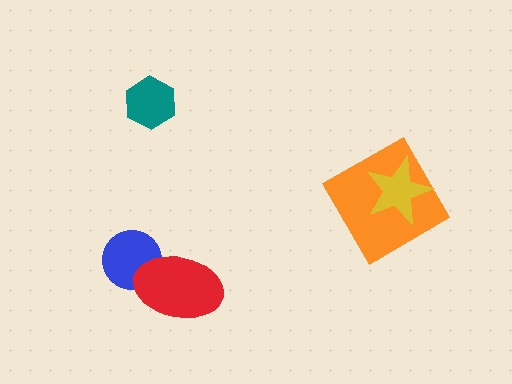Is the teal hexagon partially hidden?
No, no other shape covers it.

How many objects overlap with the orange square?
1 object overlaps with the orange square.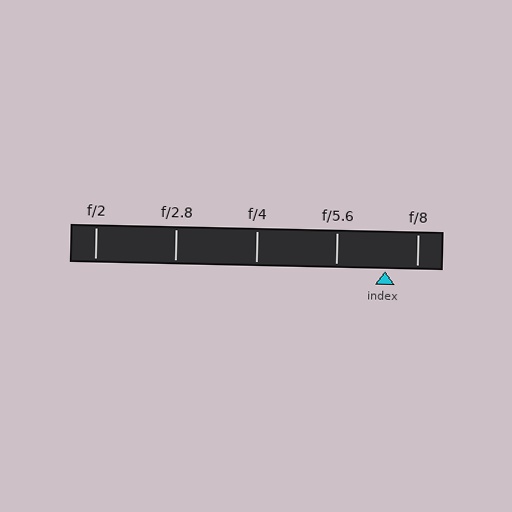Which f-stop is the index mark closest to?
The index mark is closest to f/8.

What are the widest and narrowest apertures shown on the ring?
The widest aperture shown is f/2 and the narrowest is f/8.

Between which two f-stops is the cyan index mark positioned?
The index mark is between f/5.6 and f/8.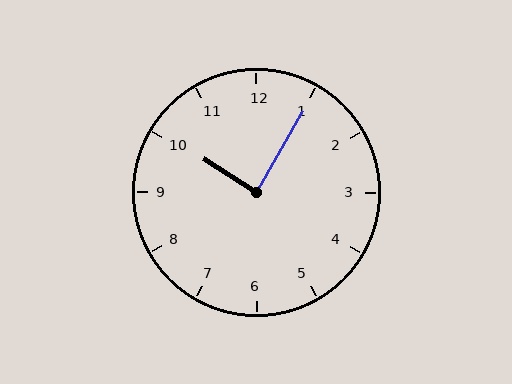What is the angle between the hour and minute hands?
Approximately 88 degrees.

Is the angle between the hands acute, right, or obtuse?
It is right.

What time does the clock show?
10:05.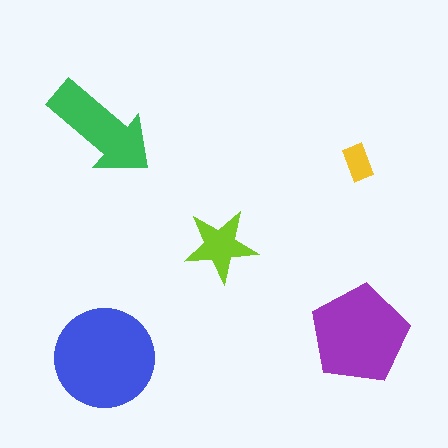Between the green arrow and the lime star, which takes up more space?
The green arrow.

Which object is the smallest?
The yellow rectangle.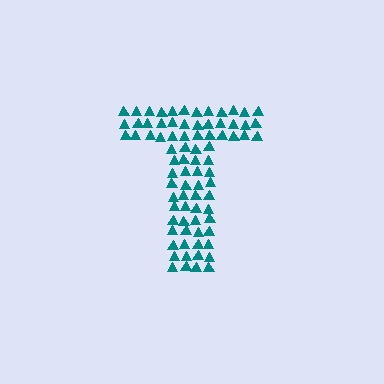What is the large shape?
The large shape is the letter T.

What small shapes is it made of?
It is made of small triangles.